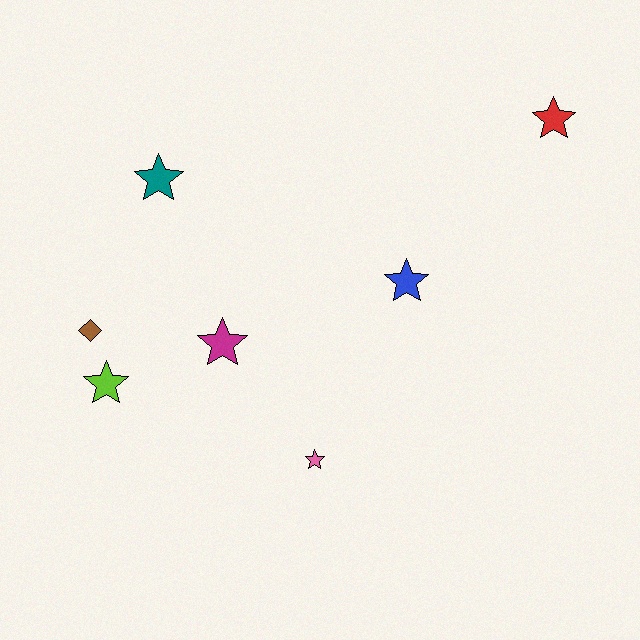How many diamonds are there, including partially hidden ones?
There is 1 diamond.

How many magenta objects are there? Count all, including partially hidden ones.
There is 1 magenta object.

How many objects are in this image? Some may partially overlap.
There are 7 objects.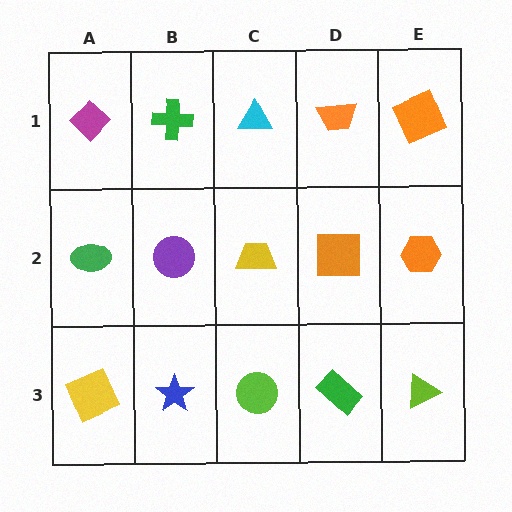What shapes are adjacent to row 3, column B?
A purple circle (row 2, column B), a yellow square (row 3, column A), a lime circle (row 3, column C).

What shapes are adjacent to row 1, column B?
A purple circle (row 2, column B), a magenta diamond (row 1, column A), a cyan triangle (row 1, column C).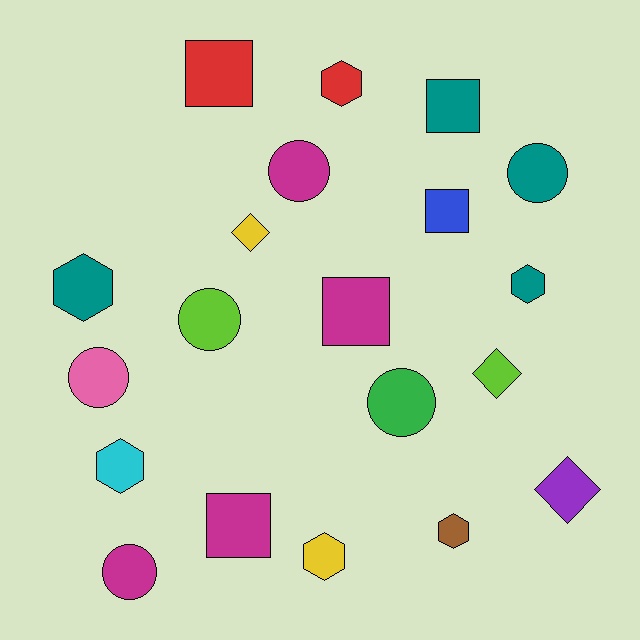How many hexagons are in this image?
There are 6 hexagons.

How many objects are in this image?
There are 20 objects.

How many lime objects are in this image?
There are 2 lime objects.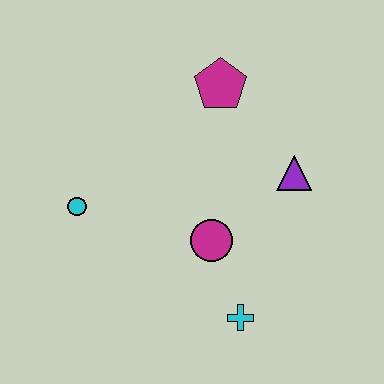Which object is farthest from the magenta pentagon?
The cyan cross is farthest from the magenta pentagon.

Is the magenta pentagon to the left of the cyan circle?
No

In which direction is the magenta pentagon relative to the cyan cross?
The magenta pentagon is above the cyan cross.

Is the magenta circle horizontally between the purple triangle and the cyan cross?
No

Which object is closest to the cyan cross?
The magenta circle is closest to the cyan cross.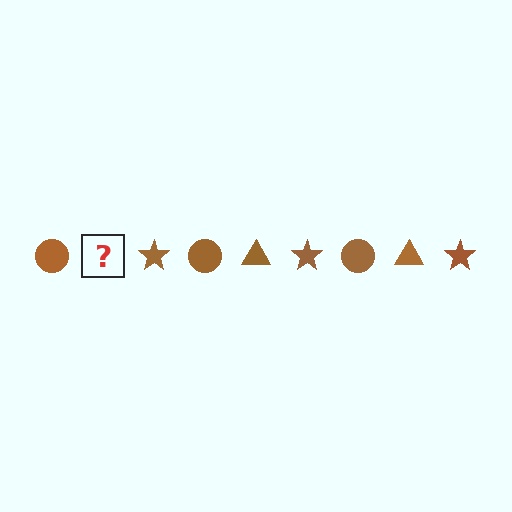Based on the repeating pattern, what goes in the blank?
The blank should be a brown triangle.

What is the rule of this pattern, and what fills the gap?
The rule is that the pattern cycles through circle, triangle, star shapes in brown. The gap should be filled with a brown triangle.